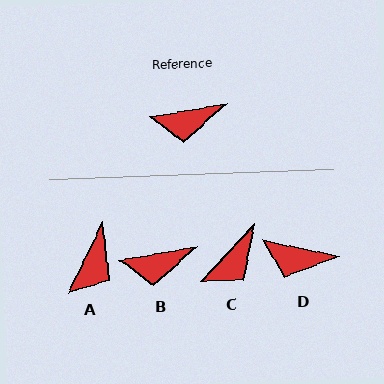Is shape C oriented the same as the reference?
No, it is off by about 37 degrees.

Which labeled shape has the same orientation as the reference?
B.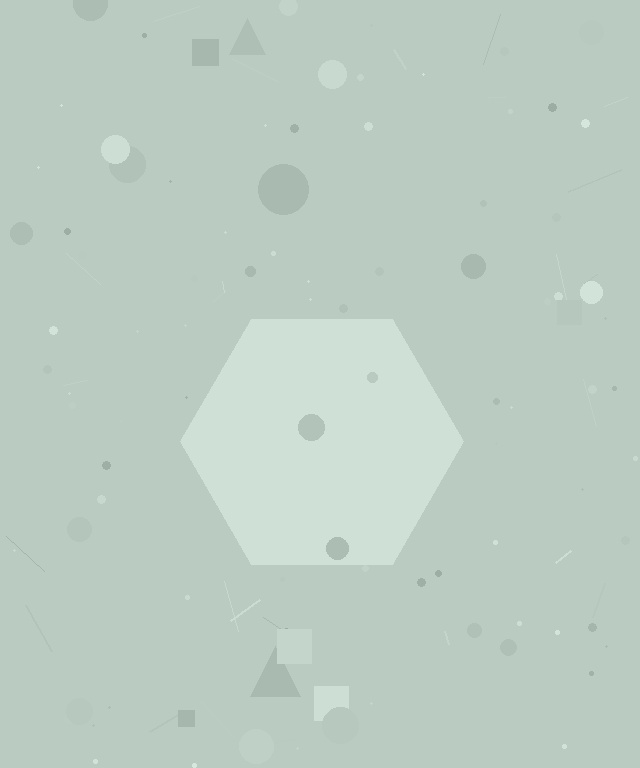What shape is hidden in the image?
A hexagon is hidden in the image.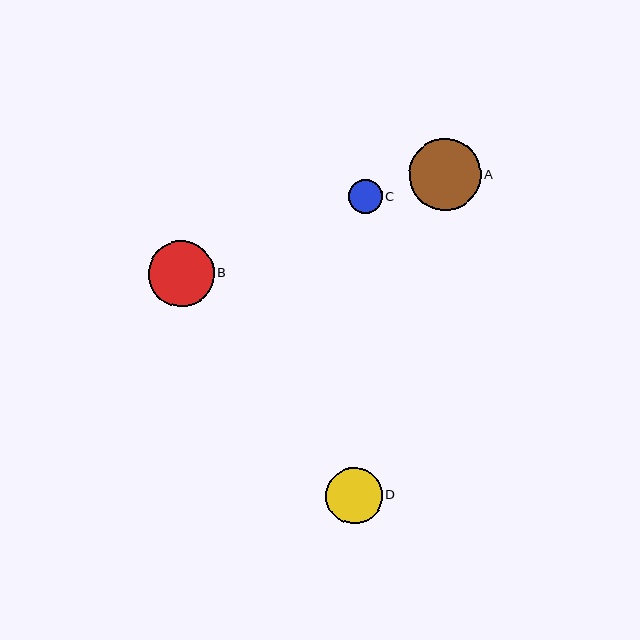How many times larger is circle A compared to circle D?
Circle A is approximately 1.3 times the size of circle D.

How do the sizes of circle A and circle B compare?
Circle A and circle B are approximately the same size.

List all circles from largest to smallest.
From largest to smallest: A, B, D, C.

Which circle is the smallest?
Circle C is the smallest with a size of approximately 34 pixels.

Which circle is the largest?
Circle A is the largest with a size of approximately 72 pixels.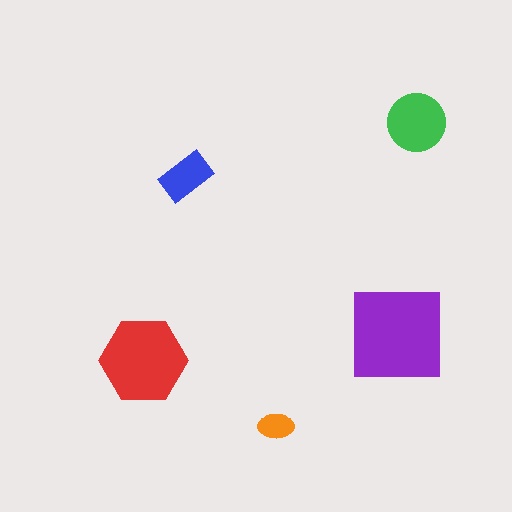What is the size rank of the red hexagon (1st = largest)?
2nd.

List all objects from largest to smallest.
The purple square, the red hexagon, the green circle, the blue rectangle, the orange ellipse.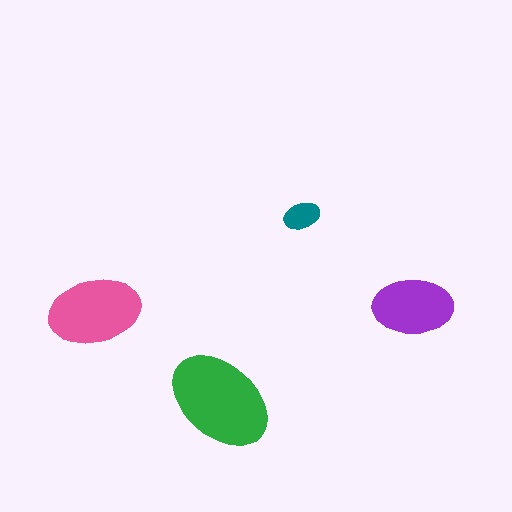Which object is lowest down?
The green ellipse is bottommost.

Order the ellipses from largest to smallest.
the green one, the pink one, the purple one, the teal one.